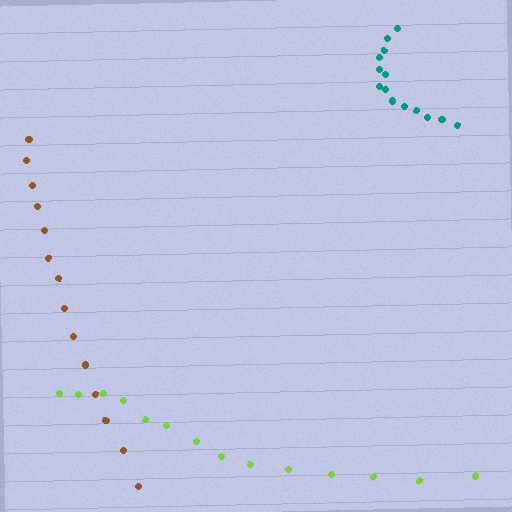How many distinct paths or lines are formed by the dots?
There are 3 distinct paths.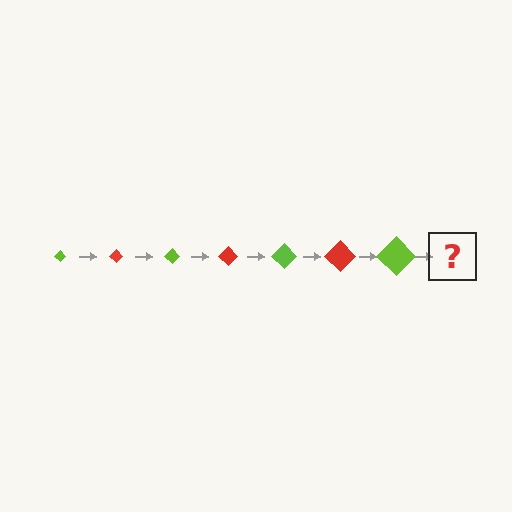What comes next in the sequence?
The next element should be a red diamond, larger than the previous one.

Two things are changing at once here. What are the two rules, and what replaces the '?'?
The two rules are that the diamond grows larger each step and the color cycles through lime and red. The '?' should be a red diamond, larger than the previous one.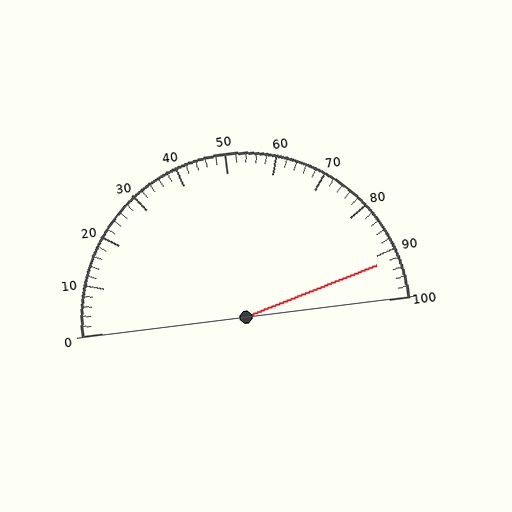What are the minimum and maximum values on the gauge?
The gauge ranges from 0 to 100.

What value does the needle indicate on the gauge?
The needle indicates approximately 92.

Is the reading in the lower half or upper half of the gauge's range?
The reading is in the upper half of the range (0 to 100).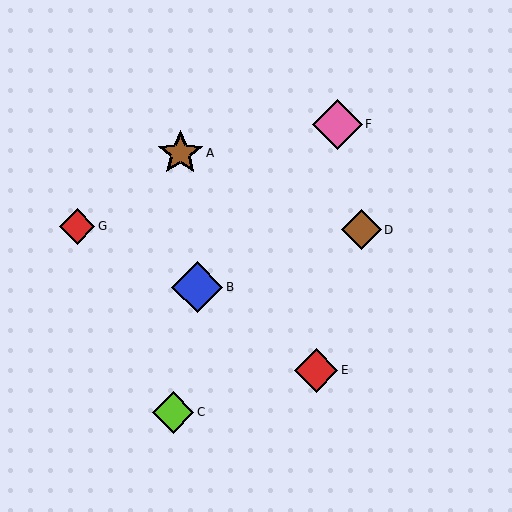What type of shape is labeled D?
Shape D is a brown diamond.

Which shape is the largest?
The blue diamond (labeled B) is the largest.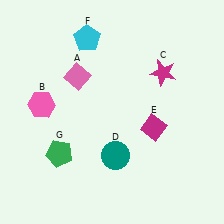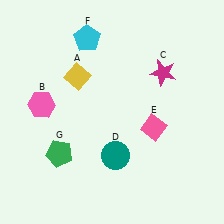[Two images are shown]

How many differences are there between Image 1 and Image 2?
There are 2 differences between the two images.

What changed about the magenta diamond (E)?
In Image 1, E is magenta. In Image 2, it changed to pink.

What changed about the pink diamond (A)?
In Image 1, A is pink. In Image 2, it changed to yellow.